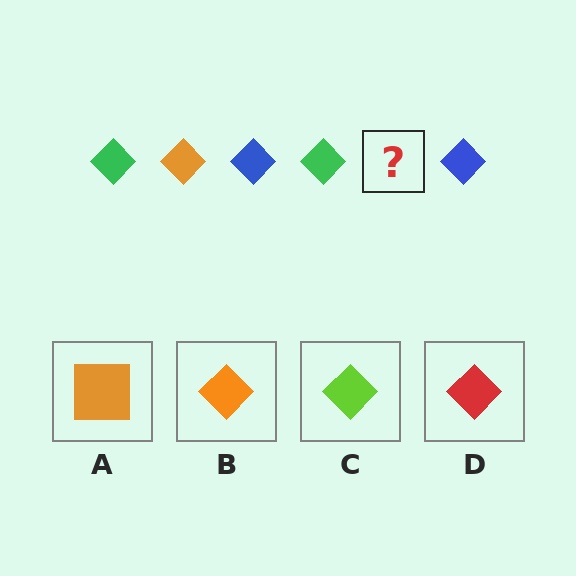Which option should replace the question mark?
Option B.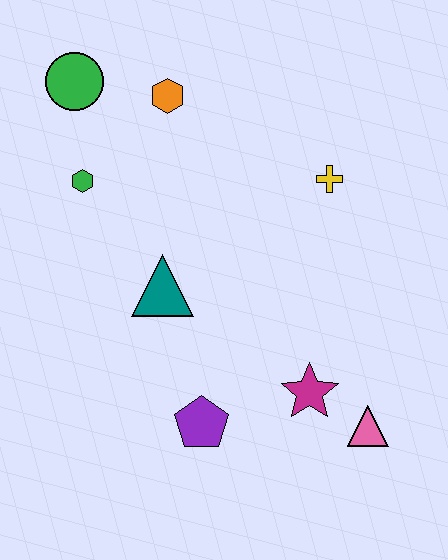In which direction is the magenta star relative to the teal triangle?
The magenta star is to the right of the teal triangle.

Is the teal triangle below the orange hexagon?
Yes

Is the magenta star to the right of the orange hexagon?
Yes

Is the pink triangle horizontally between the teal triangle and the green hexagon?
No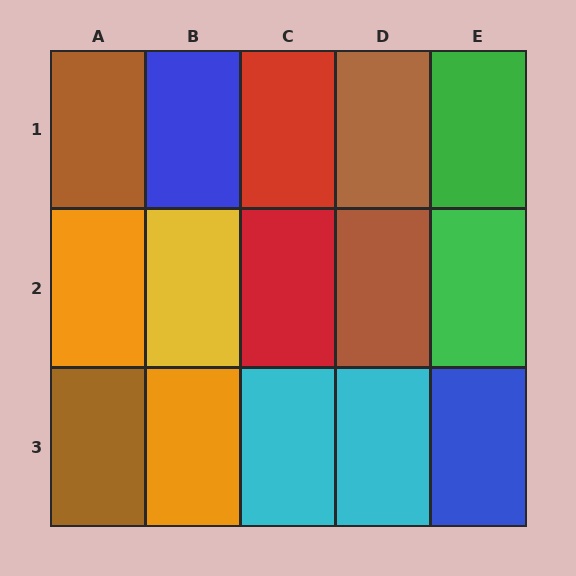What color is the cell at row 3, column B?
Orange.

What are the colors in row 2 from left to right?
Orange, yellow, red, brown, green.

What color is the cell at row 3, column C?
Cyan.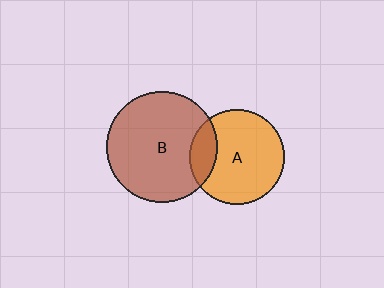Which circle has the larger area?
Circle B (brown).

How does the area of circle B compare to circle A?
Approximately 1.4 times.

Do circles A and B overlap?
Yes.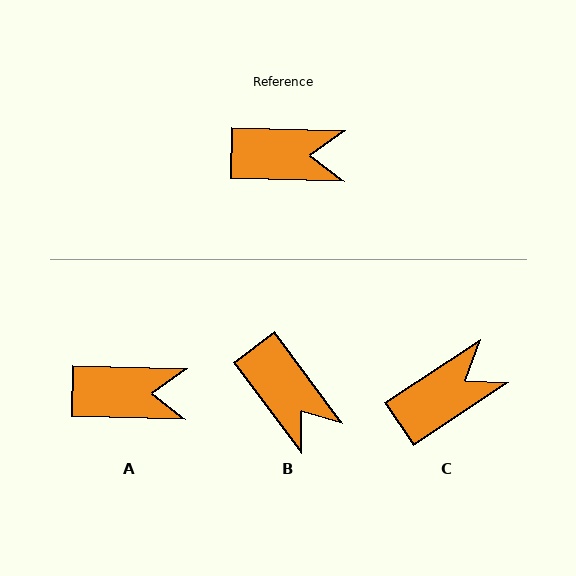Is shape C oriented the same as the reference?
No, it is off by about 35 degrees.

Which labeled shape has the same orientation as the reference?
A.